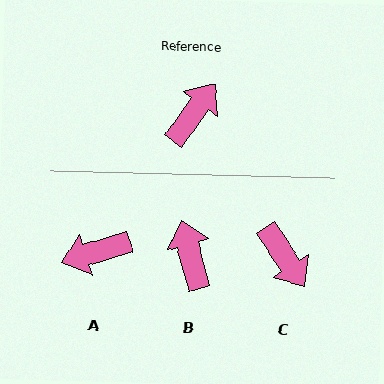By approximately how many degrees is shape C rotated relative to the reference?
Approximately 111 degrees clockwise.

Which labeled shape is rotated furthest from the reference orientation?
A, about 144 degrees away.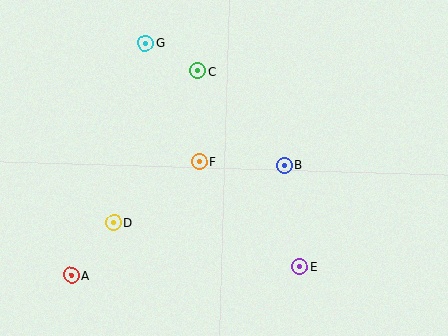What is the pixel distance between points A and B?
The distance between A and B is 240 pixels.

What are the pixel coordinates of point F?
Point F is at (200, 161).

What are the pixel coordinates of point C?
Point C is at (198, 71).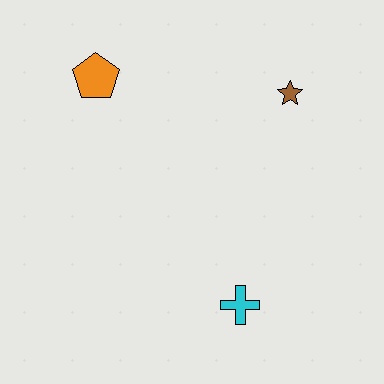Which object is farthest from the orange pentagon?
The cyan cross is farthest from the orange pentagon.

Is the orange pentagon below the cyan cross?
No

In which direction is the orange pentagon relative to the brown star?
The orange pentagon is to the left of the brown star.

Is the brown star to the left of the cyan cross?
No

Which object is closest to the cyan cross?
The brown star is closest to the cyan cross.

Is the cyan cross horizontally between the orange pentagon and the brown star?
Yes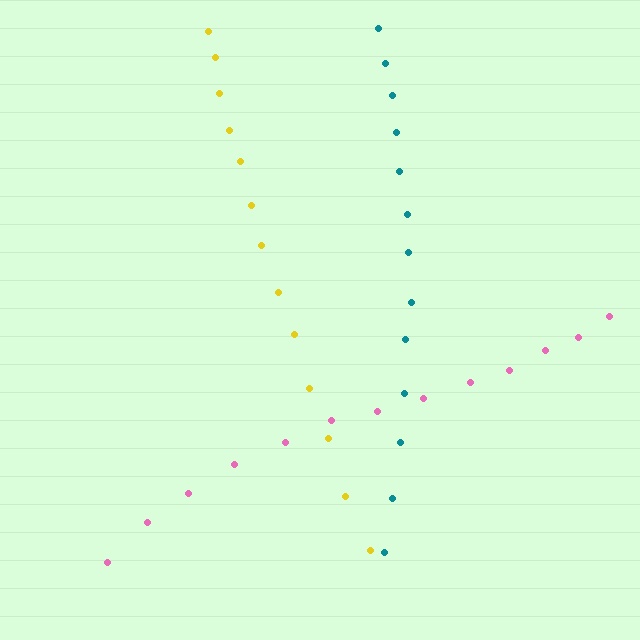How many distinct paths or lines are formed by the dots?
There are 3 distinct paths.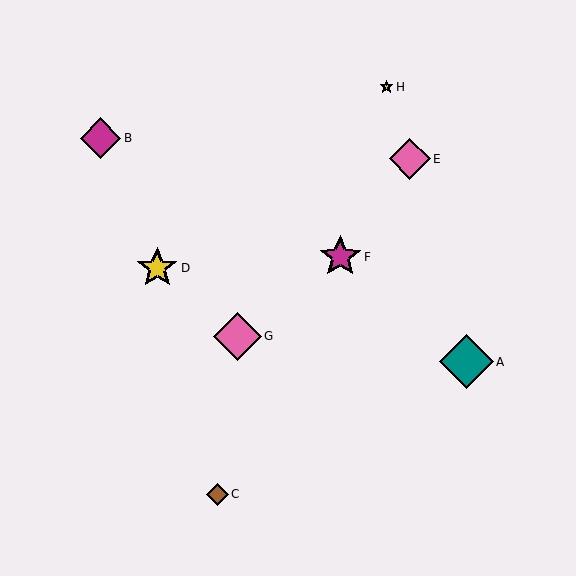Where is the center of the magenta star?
The center of the magenta star is at (340, 257).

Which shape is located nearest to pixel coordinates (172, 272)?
The yellow star (labeled D) at (157, 268) is nearest to that location.